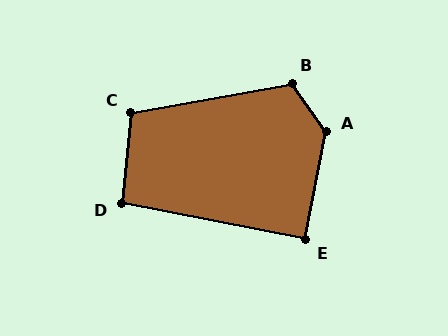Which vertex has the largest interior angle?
A, at approximately 134 degrees.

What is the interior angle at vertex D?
Approximately 95 degrees (obtuse).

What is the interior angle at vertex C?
Approximately 106 degrees (obtuse).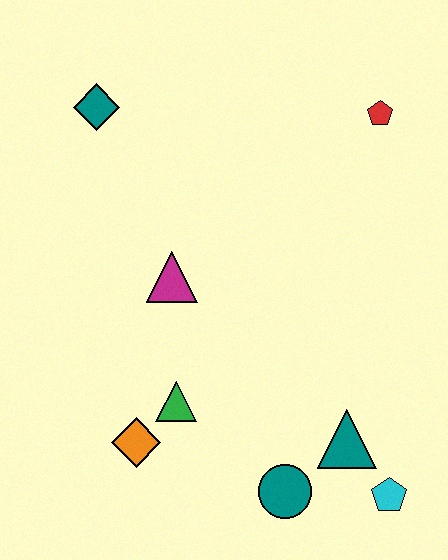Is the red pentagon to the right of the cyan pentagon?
No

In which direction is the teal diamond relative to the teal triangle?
The teal diamond is above the teal triangle.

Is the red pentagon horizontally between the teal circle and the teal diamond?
No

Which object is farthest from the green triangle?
The red pentagon is farthest from the green triangle.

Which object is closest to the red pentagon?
The magenta triangle is closest to the red pentagon.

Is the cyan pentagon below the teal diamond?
Yes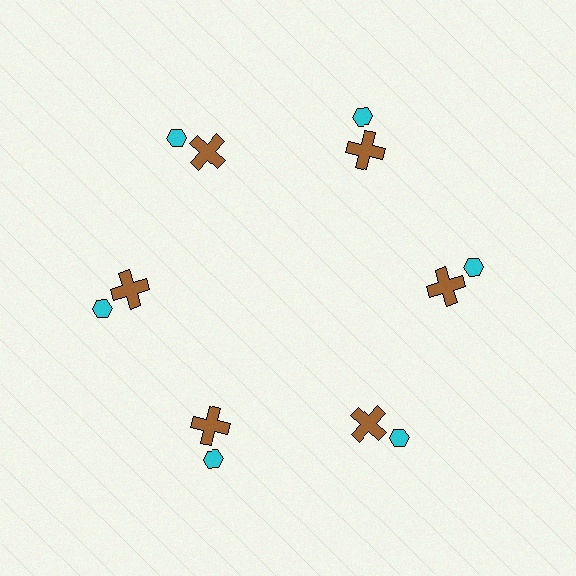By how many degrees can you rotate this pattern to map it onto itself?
The pattern maps onto itself every 60 degrees of rotation.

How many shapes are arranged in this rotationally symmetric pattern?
There are 12 shapes, arranged in 6 groups of 2.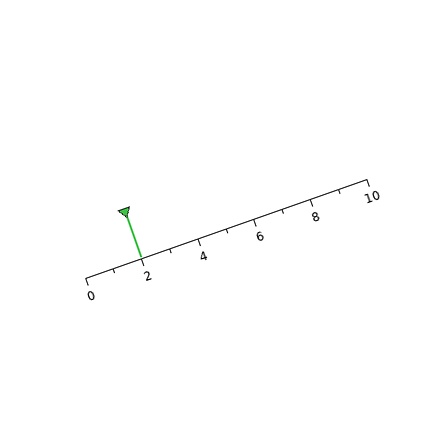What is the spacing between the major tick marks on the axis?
The major ticks are spaced 2 apart.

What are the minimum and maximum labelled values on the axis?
The axis runs from 0 to 10.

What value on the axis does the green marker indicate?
The marker indicates approximately 2.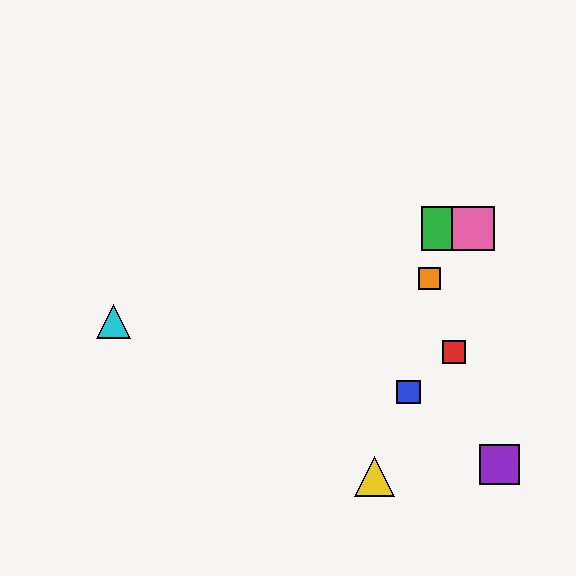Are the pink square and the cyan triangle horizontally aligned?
No, the pink square is at y≈229 and the cyan triangle is at y≈321.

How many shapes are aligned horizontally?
2 shapes (the green square, the pink square) are aligned horizontally.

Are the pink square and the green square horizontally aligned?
Yes, both are at y≈229.